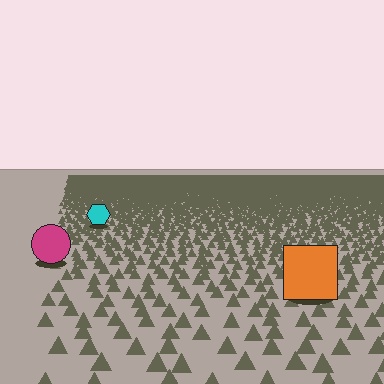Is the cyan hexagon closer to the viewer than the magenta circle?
No. The magenta circle is closer — you can tell from the texture gradient: the ground texture is coarser near it.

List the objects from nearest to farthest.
From nearest to farthest: the orange square, the magenta circle, the cyan hexagon.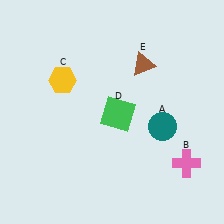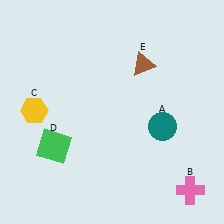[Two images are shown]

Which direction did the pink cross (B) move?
The pink cross (B) moved down.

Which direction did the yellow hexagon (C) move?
The yellow hexagon (C) moved down.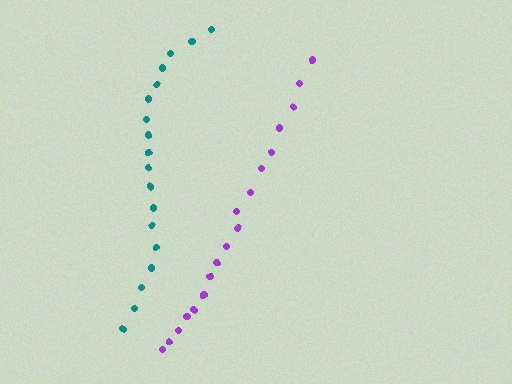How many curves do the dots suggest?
There are 2 distinct paths.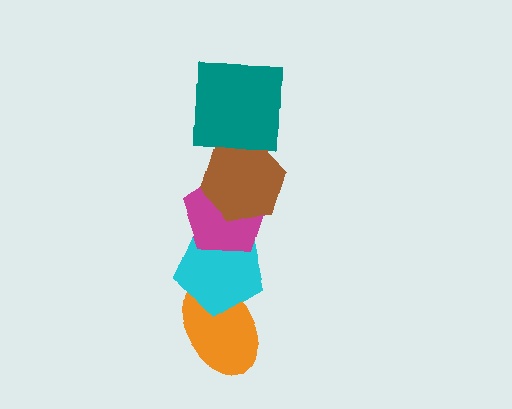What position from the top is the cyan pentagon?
The cyan pentagon is 4th from the top.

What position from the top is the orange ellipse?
The orange ellipse is 5th from the top.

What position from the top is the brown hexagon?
The brown hexagon is 2nd from the top.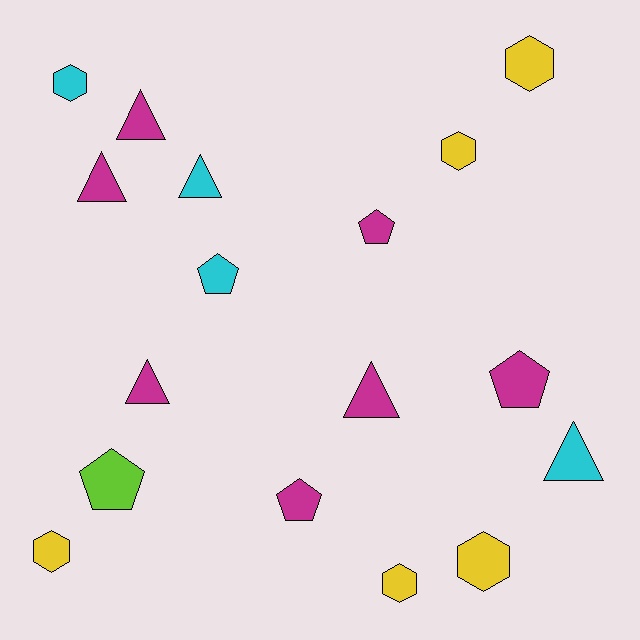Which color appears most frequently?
Magenta, with 7 objects.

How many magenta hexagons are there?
There are no magenta hexagons.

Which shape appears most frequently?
Hexagon, with 6 objects.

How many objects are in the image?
There are 17 objects.